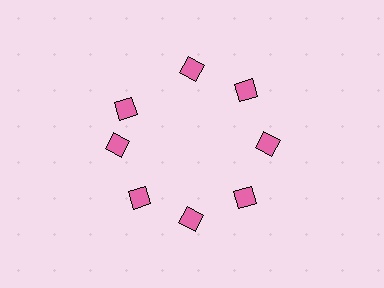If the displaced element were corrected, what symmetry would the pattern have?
It would have 8-fold rotational symmetry — the pattern would map onto itself every 45 degrees.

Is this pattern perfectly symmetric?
No. The 8 pink diamonds are arranged in a ring, but one element near the 10 o'clock position is rotated out of alignment along the ring, breaking the 8-fold rotational symmetry.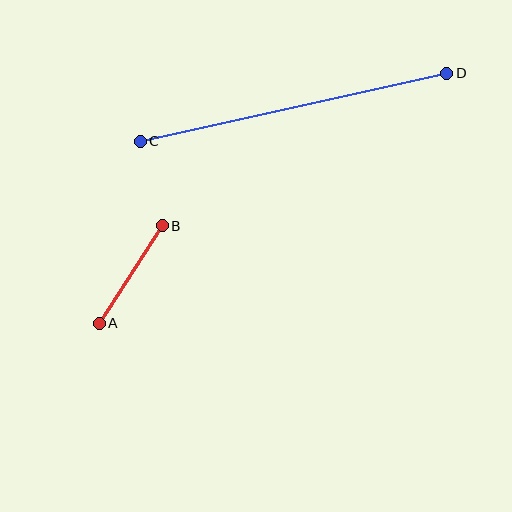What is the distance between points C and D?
The distance is approximately 314 pixels.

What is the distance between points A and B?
The distance is approximately 116 pixels.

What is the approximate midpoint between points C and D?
The midpoint is at approximately (294, 107) pixels.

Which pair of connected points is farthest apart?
Points C and D are farthest apart.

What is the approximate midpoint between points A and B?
The midpoint is at approximately (131, 274) pixels.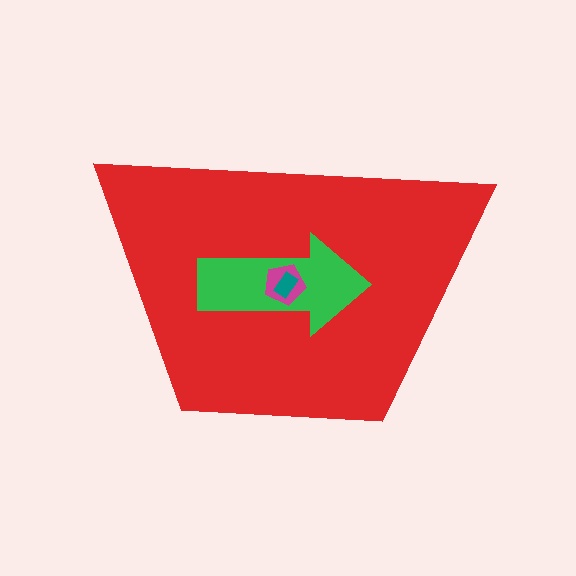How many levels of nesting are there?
4.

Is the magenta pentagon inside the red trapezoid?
Yes.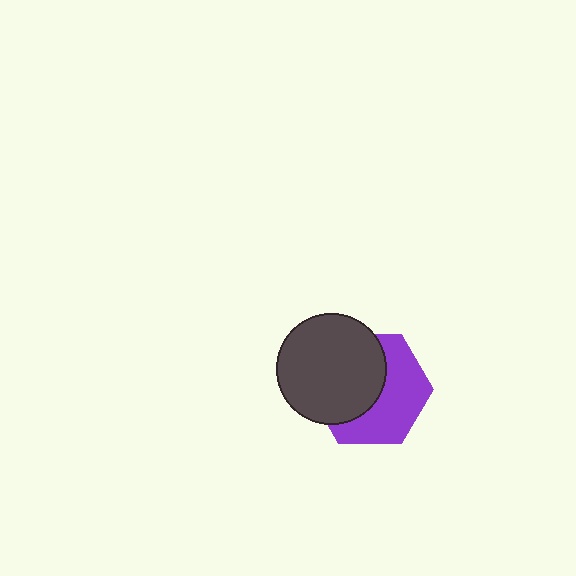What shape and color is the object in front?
The object in front is a dark gray circle.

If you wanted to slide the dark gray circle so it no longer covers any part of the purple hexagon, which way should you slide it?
Slide it toward the upper-left — that is the most direct way to separate the two shapes.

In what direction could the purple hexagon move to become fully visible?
The purple hexagon could move toward the lower-right. That would shift it out from behind the dark gray circle entirely.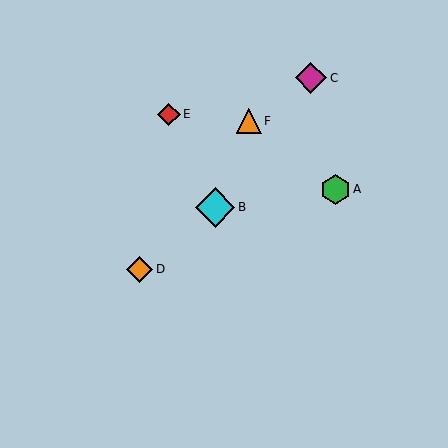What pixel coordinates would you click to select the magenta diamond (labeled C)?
Click at (311, 78) to select the magenta diamond C.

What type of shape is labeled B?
Shape B is a cyan diamond.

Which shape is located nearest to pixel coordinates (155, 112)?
The red diamond (labeled E) at (169, 114) is nearest to that location.